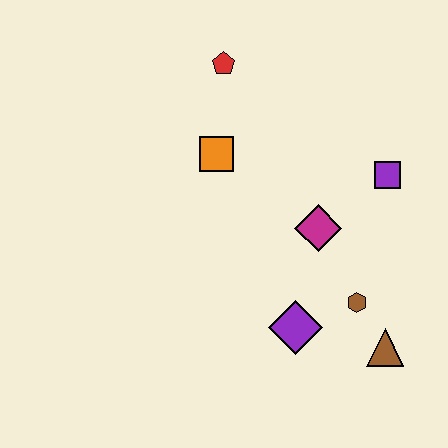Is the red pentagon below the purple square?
No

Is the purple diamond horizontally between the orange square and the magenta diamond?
Yes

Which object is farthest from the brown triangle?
The red pentagon is farthest from the brown triangle.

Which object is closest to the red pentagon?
The orange square is closest to the red pentagon.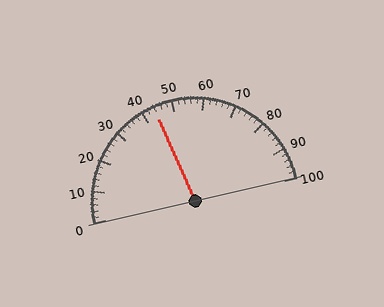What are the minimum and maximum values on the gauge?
The gauge ranges from 0 to 100.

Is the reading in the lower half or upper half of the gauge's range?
The reading is in the lower half of the range (0 to 100).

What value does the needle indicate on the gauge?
The needle indicates approximately 44.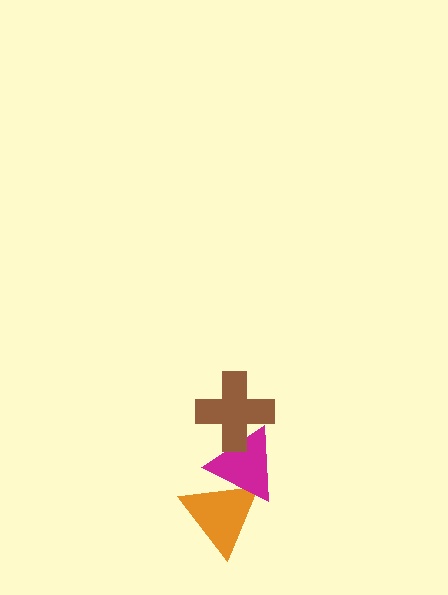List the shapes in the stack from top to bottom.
From top to bottom: the brown cross, the magenta triangle, the orange triangle.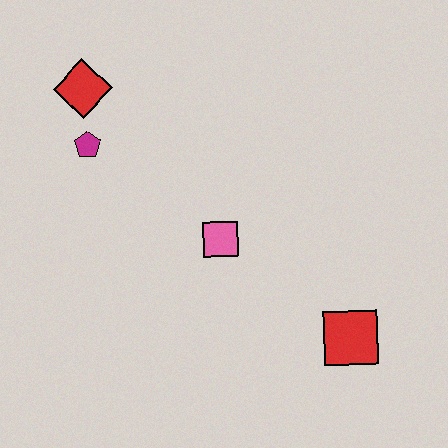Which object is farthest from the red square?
The red diamond is farthest from the red square.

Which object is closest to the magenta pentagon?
The red diamond is closest to the magenta pentagon.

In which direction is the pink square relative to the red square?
The pink square is to the left of the red square.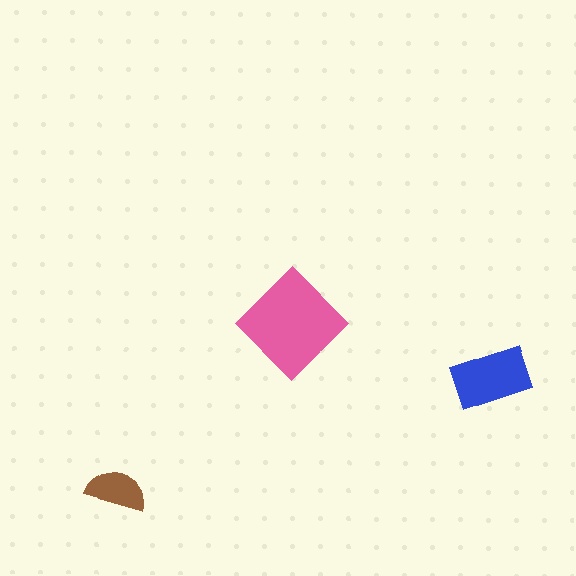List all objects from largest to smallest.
The pink diamond, the blue rectangle, the brown semicircle.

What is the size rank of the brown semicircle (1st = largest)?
3rd.